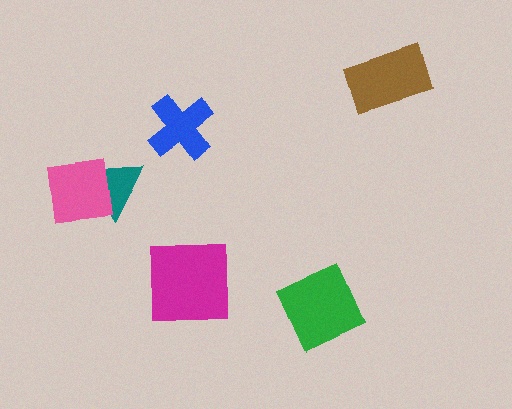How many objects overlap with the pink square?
1 object overlaps with the pink square.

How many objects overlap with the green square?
0 objects overlap with the green square.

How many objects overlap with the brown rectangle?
0 objects overlap with the brown rectangle.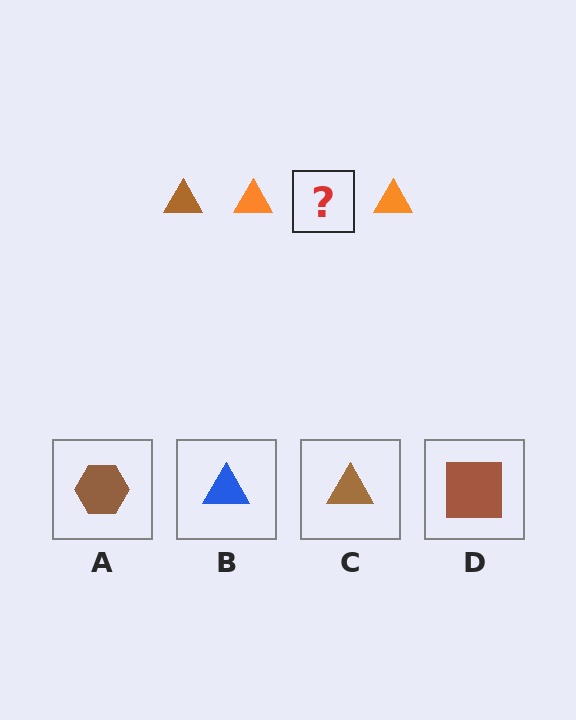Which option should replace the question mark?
Option C.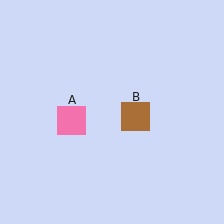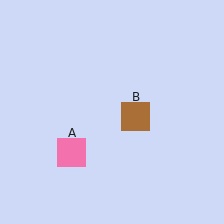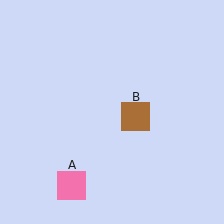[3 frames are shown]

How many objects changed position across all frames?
1 object changed position: pink square (object A).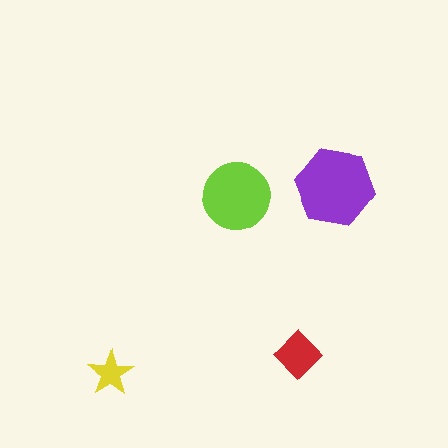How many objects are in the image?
There are 4 objects in the image.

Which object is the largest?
The purple hexagon.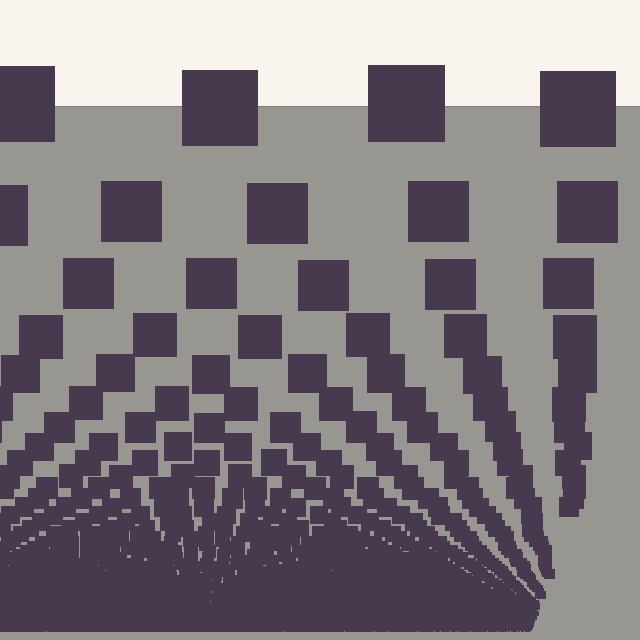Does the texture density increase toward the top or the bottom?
Density increases toward the bottom.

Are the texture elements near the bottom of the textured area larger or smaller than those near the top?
Smaller. The gradient is inverted — elements near the bottom are smaller and denser.